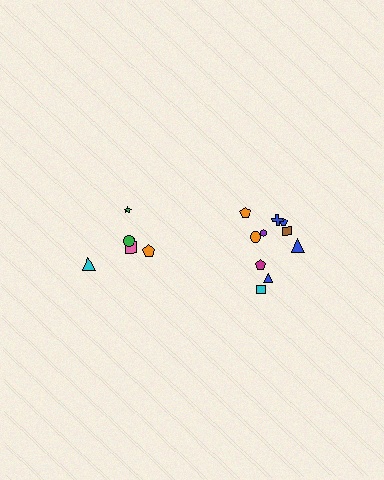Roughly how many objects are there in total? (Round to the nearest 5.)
Roughly 15 objects in total.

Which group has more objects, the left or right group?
The right group.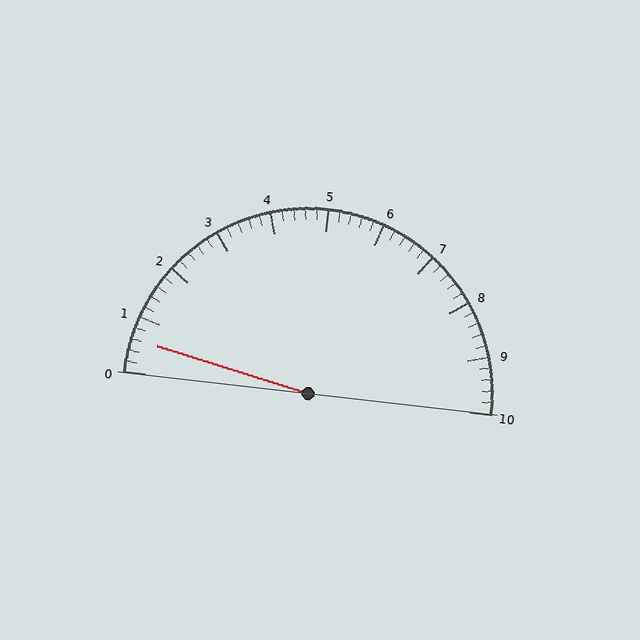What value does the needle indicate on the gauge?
The needle indicates approximately 0.6.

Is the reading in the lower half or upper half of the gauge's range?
The reading is in the lower half of the range (0 to 10).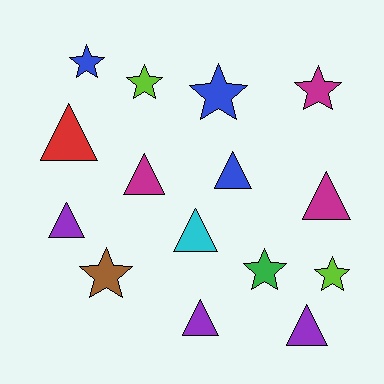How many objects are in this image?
There are 15 objects.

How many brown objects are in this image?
There is 1 brown object.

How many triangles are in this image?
There are 8 triangles.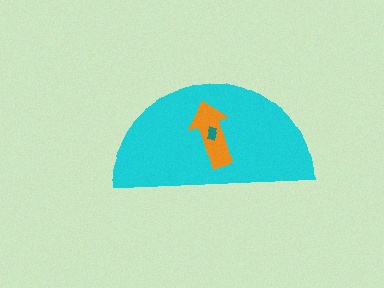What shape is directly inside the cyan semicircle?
The orange arrow.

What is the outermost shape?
The cyan semicircle.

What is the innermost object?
The teal rectangle.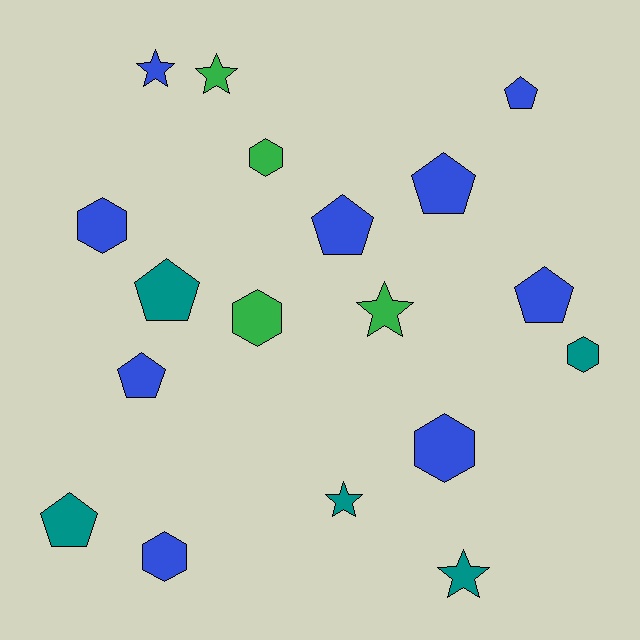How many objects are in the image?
There are 18 objects.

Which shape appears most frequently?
Pentagon, with 7 objects.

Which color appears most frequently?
Blue, with 9 objects.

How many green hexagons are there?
There are 2 green hexagons.